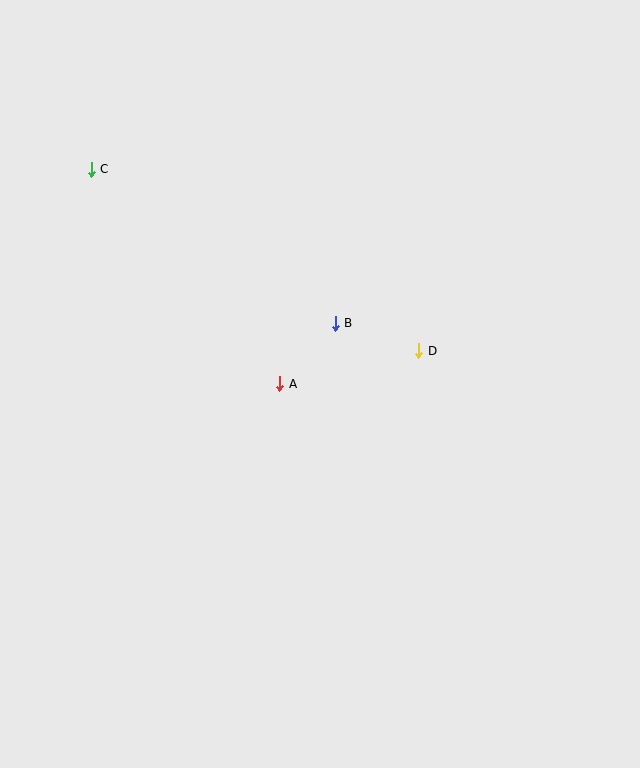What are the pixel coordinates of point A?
Point A is at (280, 384).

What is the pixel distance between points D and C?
The distance between D and C is 374 pixels.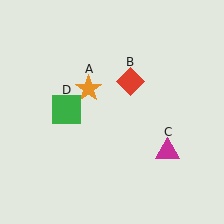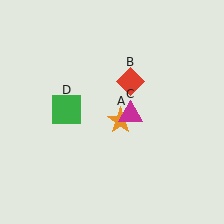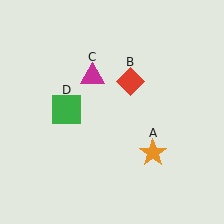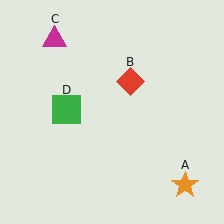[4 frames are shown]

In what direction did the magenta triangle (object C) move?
The magenta triangle (object C) moved up and to the left.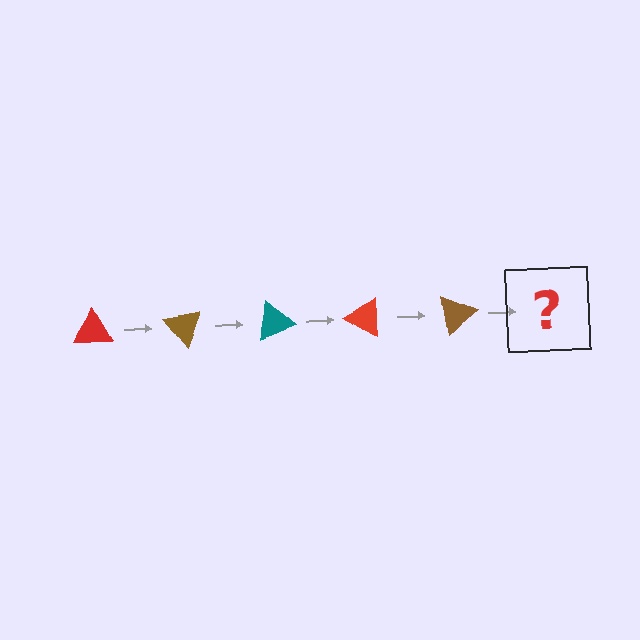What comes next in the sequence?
The next element should be a teal triangle, rotated 250 degrees from the start.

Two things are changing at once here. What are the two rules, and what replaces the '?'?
The two rules are that it rotates 50 degrees each step and the color cycles through red, brown, and teal. The '?' should be a teal triangle, rotated 250 degrees from the start.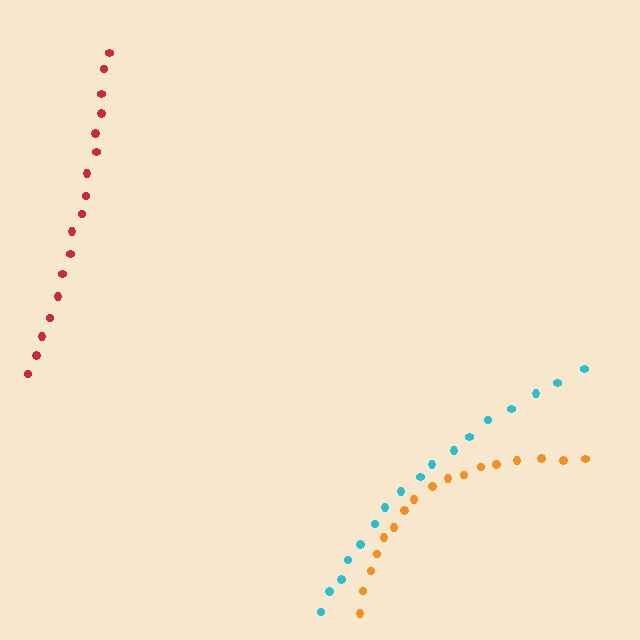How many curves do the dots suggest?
There are 3 distinct paths.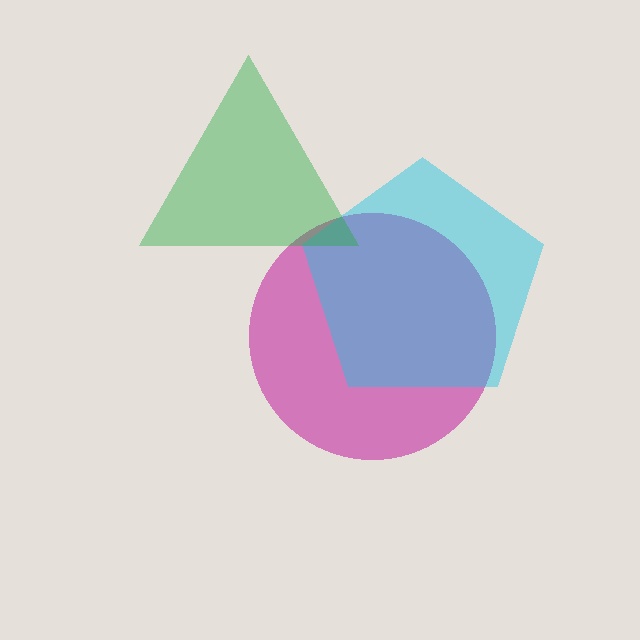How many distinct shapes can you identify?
There are 3 distinct shapes: a magenta circle, a cyan pentagon, a green triangle.